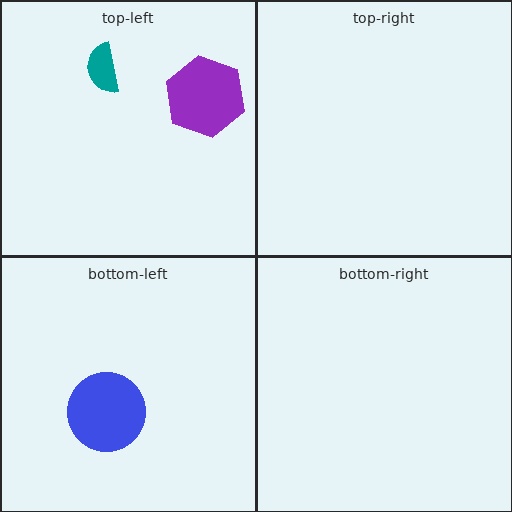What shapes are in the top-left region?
The teal semicircle, the purple hexagon.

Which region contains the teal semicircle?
The top-left region.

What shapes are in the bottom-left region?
The blue circle.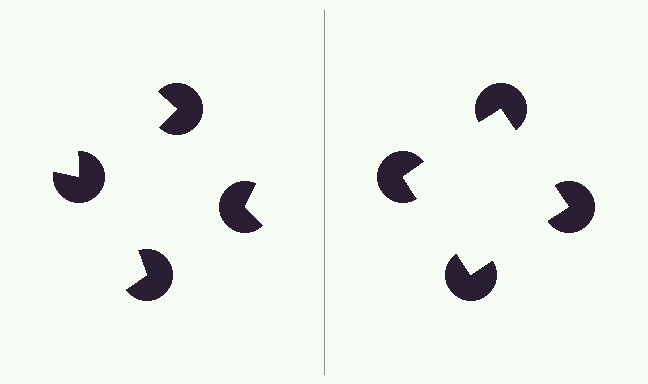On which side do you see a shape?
An illusory square appears on the right side. On the left side the wedge cuts are rotated, so no coherent shape forms.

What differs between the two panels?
The pac-man discs are positioned identically on both sides; only the wedge orientations differ. On the right they align to a square; on the left they are misaligned.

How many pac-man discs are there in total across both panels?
8 — 4 on each side.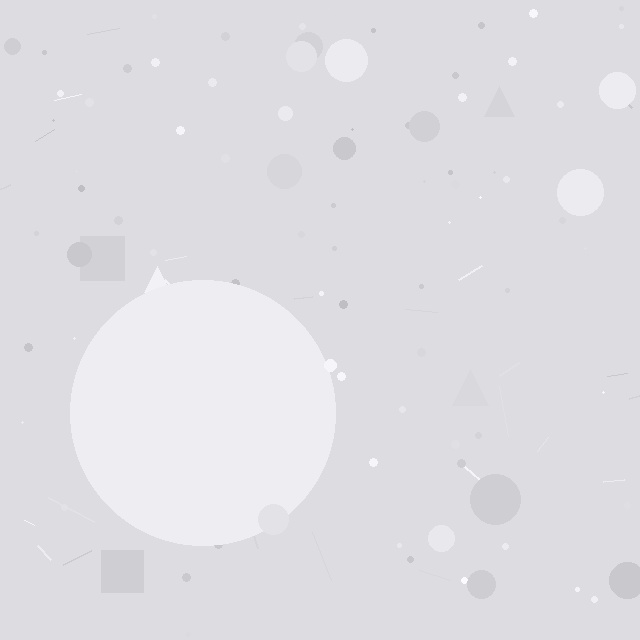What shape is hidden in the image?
A circle is hidden in the image.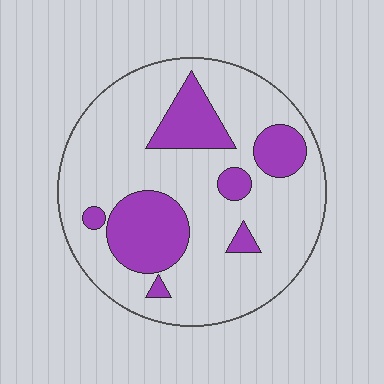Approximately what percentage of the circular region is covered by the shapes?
Approximately 25%.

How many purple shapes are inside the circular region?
7.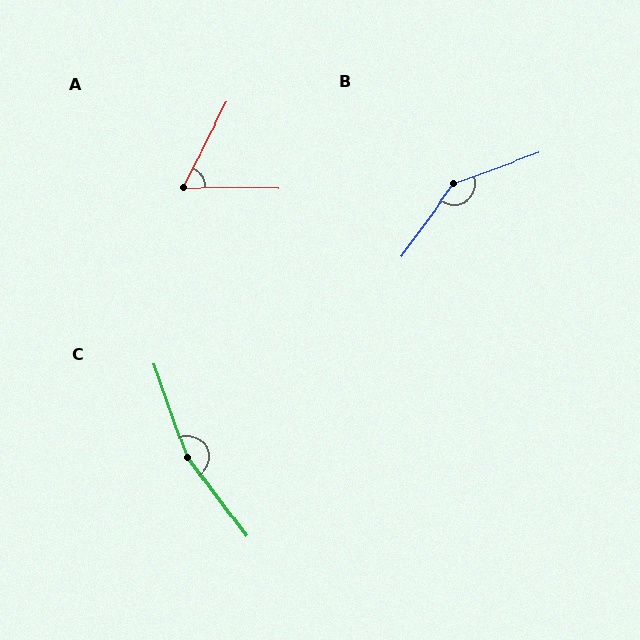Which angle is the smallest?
A, at approximately 63 degrees.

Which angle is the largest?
C, at approximately 163 degrees.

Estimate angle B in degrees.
Approximately 146 degrees.